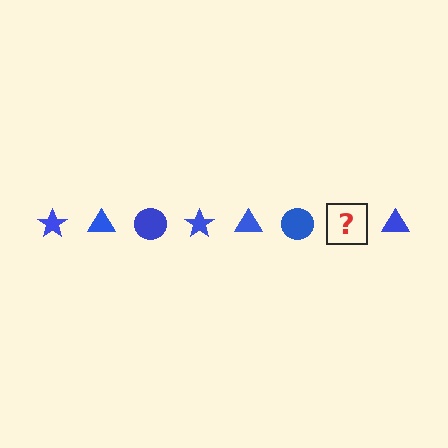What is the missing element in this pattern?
The missing element is a blue star.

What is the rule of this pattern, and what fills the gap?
The rule is that the pattern cycles through star, triangle, circle shapes in blue. The gap should be filled with a blue star.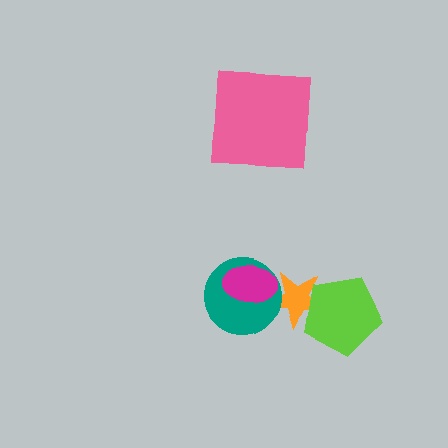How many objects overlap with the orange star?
3 objects overlap with the orange star.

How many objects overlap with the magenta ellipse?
2 objects overlap with the magenta ellipse.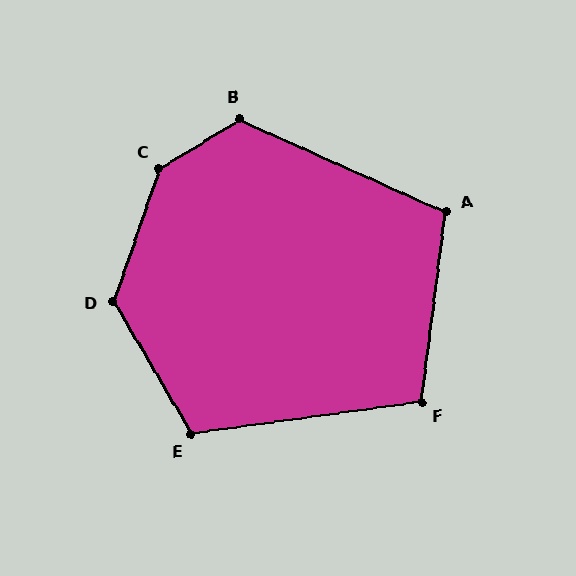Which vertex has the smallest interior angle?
F, at approximately 105 degrees.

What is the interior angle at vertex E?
Approximately 113 degrees (obtuse).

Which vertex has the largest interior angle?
C, at approximately 141 degrees.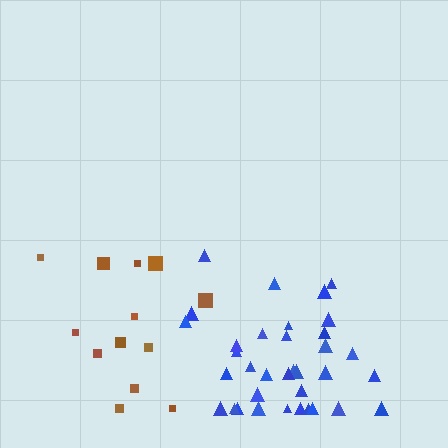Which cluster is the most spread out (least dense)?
Brown.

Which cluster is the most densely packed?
Blue.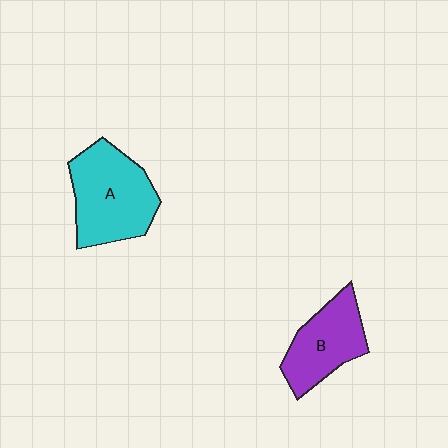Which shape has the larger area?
Shape A (cyan).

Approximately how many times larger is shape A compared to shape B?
Approximately 1.3 times.